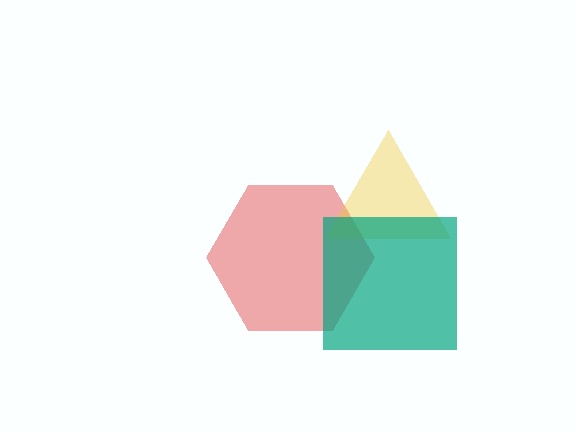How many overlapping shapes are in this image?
There are 3 overlapping shapes in the image.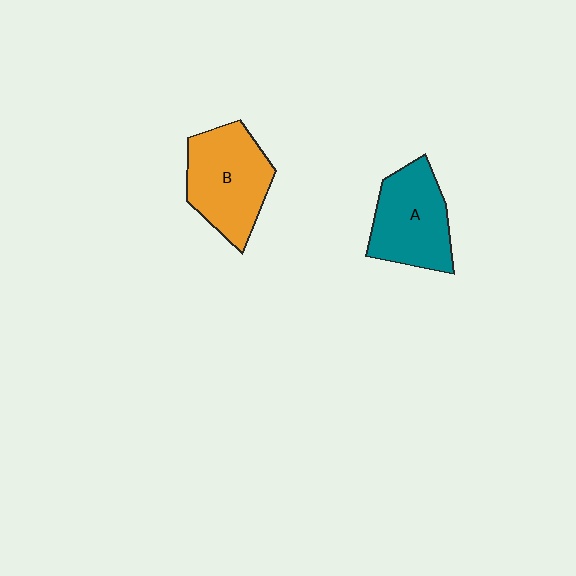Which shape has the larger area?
Shape B (orange).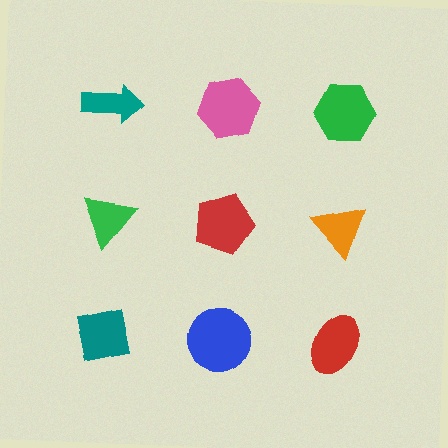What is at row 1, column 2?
A pink hexagon.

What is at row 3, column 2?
A blue circle.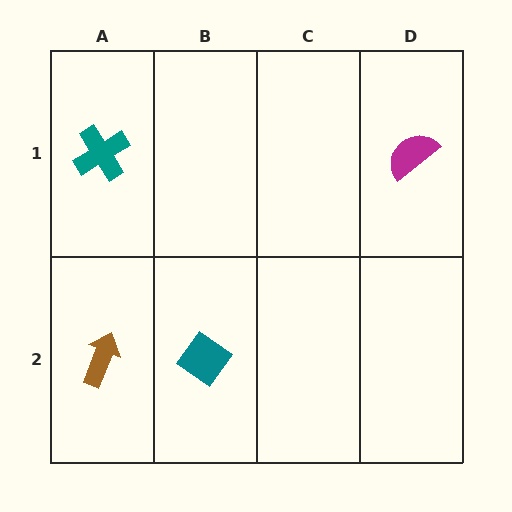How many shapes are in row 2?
2 shapes.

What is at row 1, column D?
A magenta semicircle.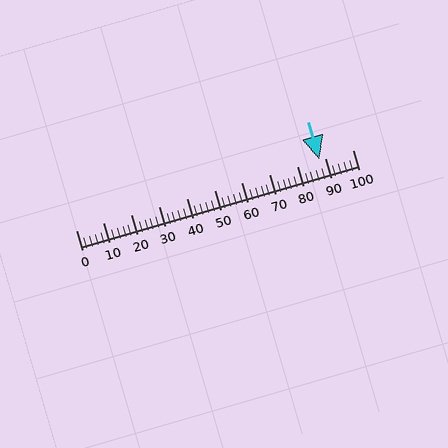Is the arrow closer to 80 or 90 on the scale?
The arrow is closer to 90.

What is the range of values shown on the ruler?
The ruler shows values from 0 to 100.